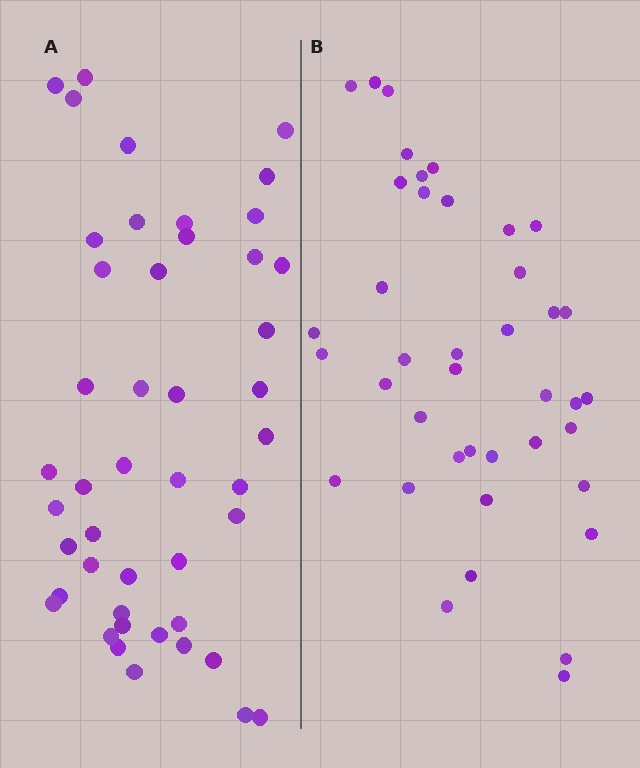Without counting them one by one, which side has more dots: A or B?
Region A (the left region) has more dots.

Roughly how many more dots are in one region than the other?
Region A has about 6 more dots than region B.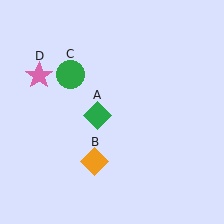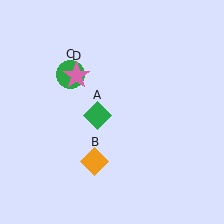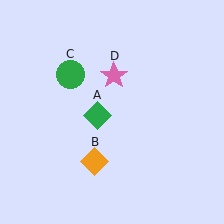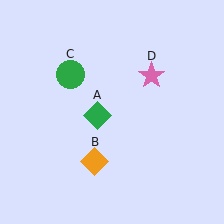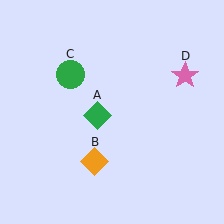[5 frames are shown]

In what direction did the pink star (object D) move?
The pink star (object D) moved right.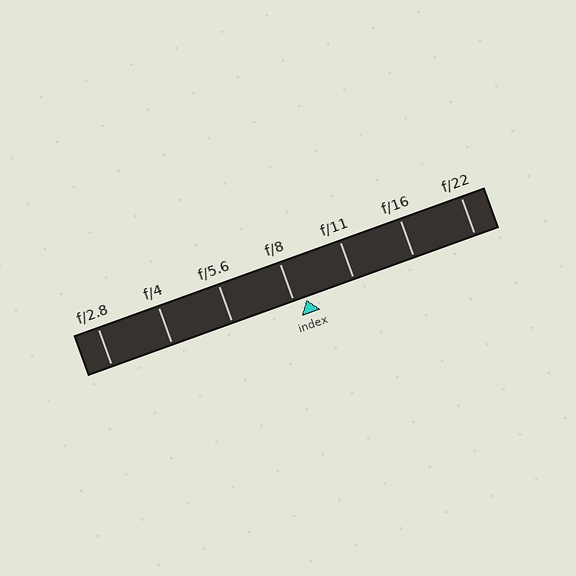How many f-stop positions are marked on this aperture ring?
There are 7 f-stop positions marked.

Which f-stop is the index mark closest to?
The index mark is closest to f/8.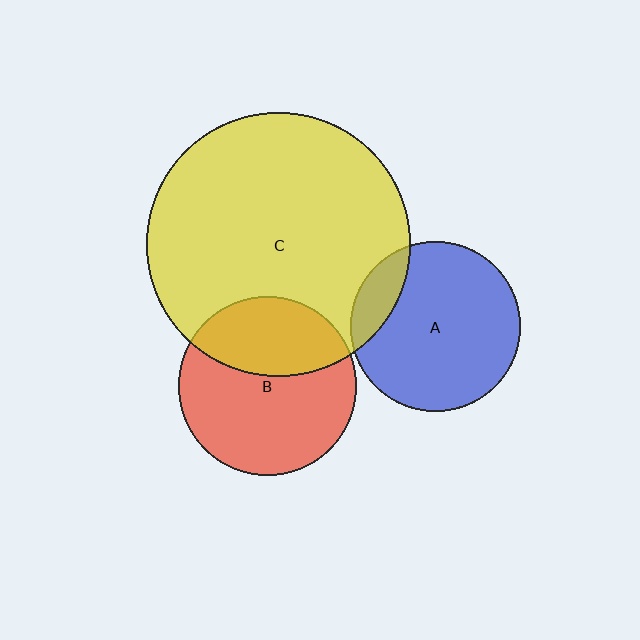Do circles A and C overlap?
Yes.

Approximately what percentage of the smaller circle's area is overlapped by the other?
Approximately 15%.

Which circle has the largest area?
Circle C (yellow).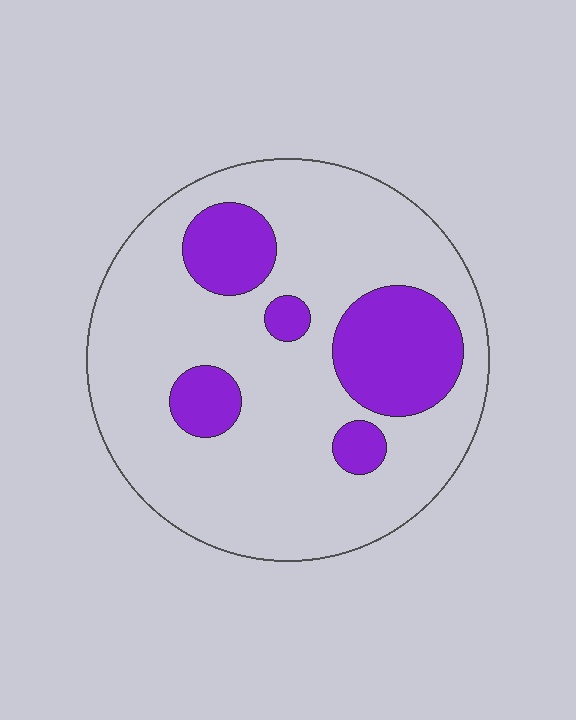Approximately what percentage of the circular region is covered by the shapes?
Approximately 25%.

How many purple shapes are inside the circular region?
5.